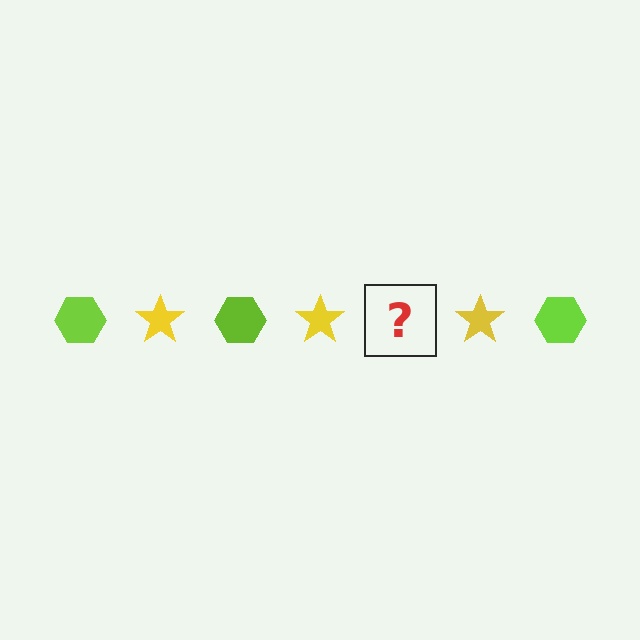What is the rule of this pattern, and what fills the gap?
The rule is that the pattern alternates between lime hexagon and yellow star. The gap should be filled with a lime hexagon.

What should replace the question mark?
The question mark should be replaced with a lime hexagon.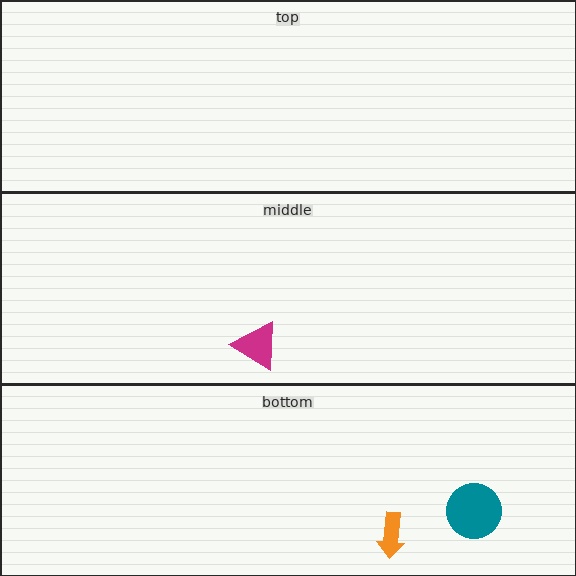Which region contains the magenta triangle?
The middle region.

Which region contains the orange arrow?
The bottom region.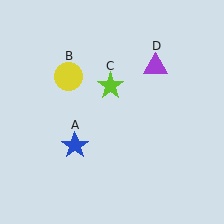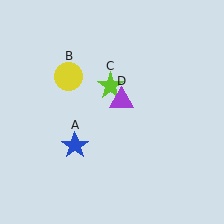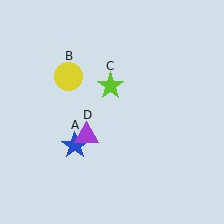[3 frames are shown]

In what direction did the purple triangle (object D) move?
The purple triangle (object D) moved down and to the left.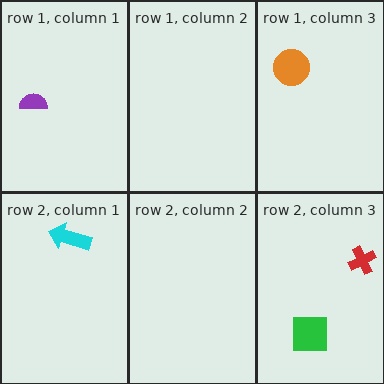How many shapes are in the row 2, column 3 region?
2.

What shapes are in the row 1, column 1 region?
The purple semicircle.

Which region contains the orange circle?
The row 1, column 3 region.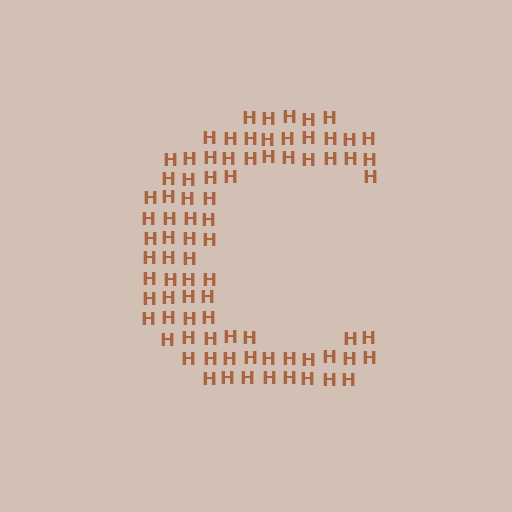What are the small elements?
The small elements are letter H's.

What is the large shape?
The large shape is the letter C.